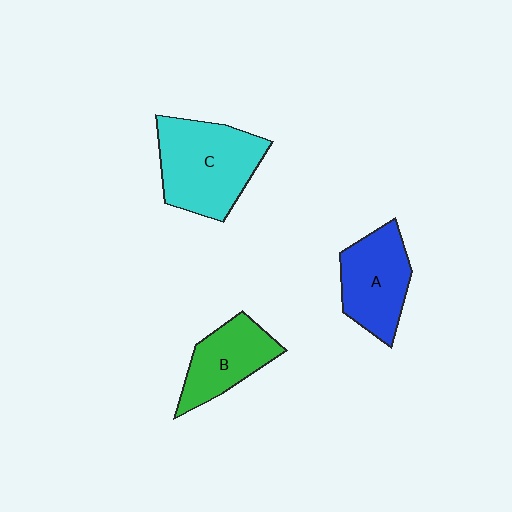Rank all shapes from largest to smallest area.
From largest to smallest: C (cyan), A (blue), B (green).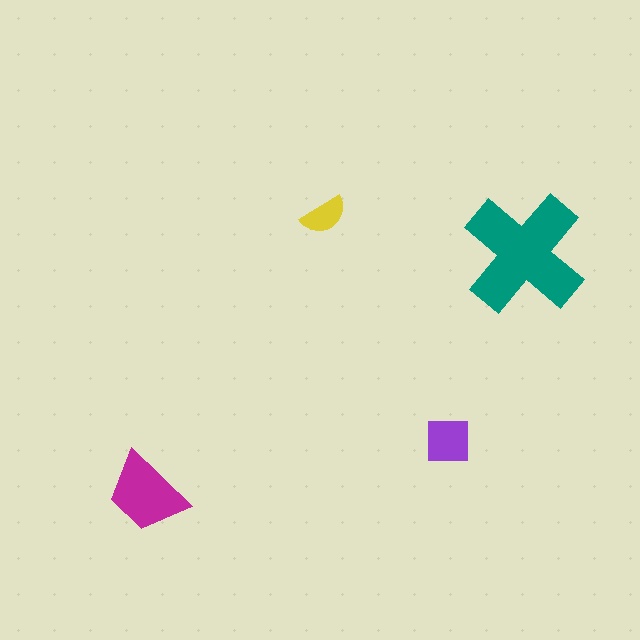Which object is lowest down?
The magenta trapezoid is bottommost.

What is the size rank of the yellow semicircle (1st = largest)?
4th.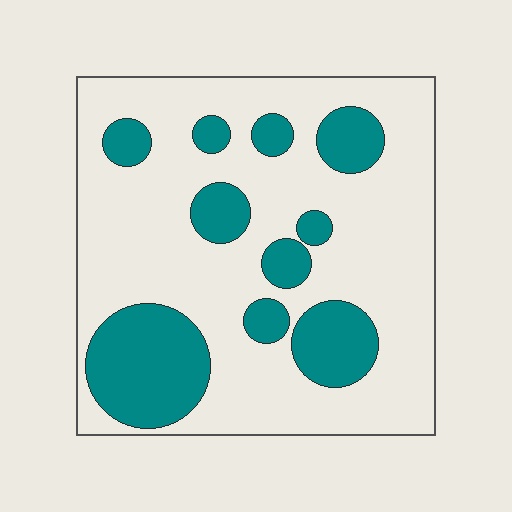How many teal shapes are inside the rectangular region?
10.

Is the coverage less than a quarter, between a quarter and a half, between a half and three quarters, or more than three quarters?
Between a quarter and a half.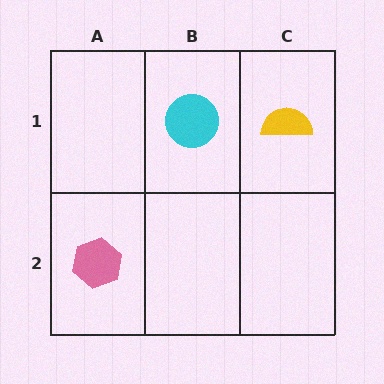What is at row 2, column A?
A pink hexagon.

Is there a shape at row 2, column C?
No, that cell is empty.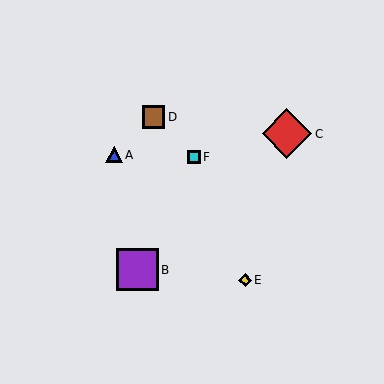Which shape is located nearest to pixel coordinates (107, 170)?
The blue triangle (labeled A) at (114, 155) is nearest to that location.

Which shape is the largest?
The red diamond (labeled C) is the largest.